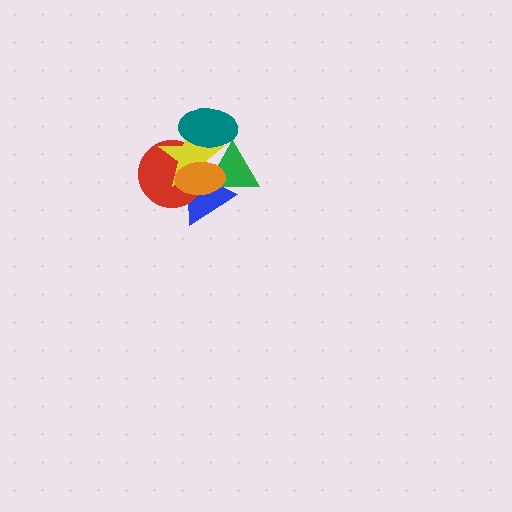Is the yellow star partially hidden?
Yes, it is partially covered by another shape.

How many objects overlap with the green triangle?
4 objects overlap with the green triangle.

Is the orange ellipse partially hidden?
No, no other shape covers it.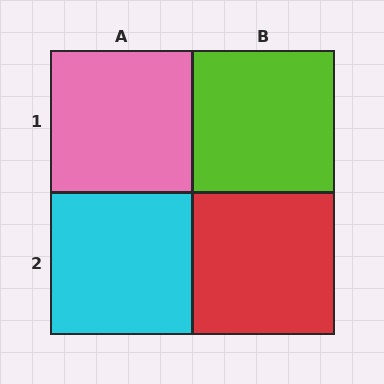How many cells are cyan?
1 cell is cyan.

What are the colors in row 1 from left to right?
Pink, lime.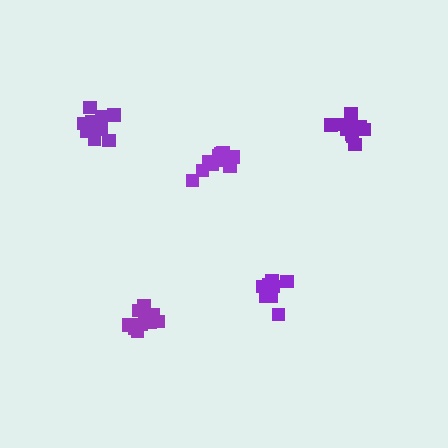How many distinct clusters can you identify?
There are 5 distinct clusters.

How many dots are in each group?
Group 1: 11 dots, Group 2: 9 dots, Group 3: 11 dots, Group 4: 11 dots, Group 5: 13 dots (55 total).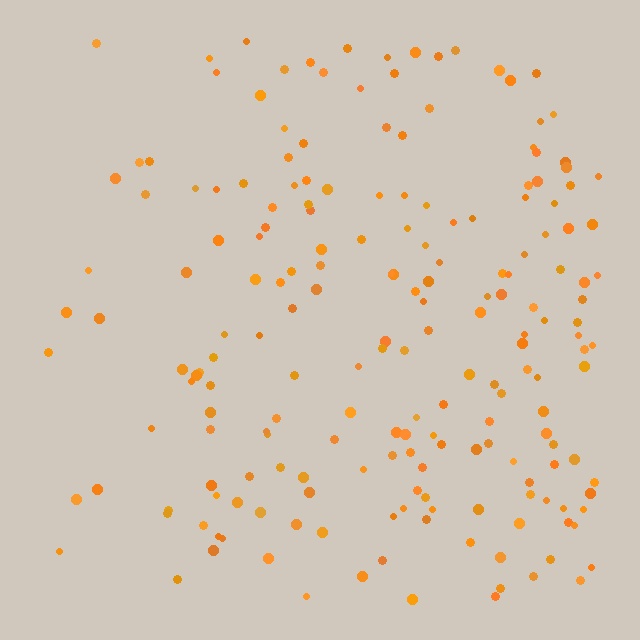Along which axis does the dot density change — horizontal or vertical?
Horizontal.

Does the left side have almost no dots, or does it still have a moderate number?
Still a moderate number, just noticeably fewer than the right.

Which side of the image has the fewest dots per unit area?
The left.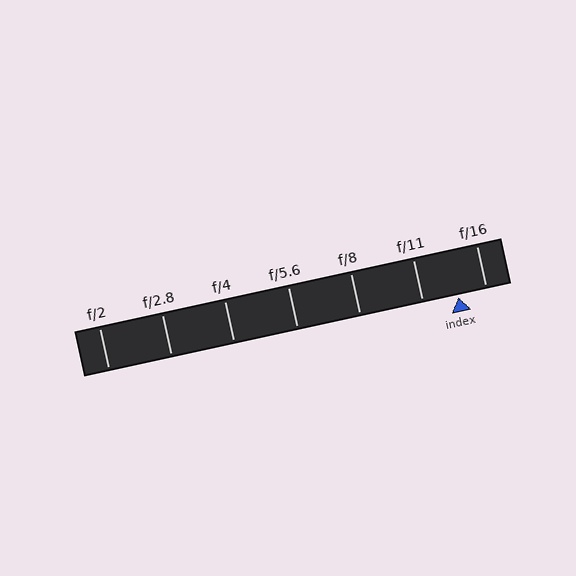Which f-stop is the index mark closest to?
The index mark is closest to f/16.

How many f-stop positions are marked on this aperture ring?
There are 7 f-stop positions marked.